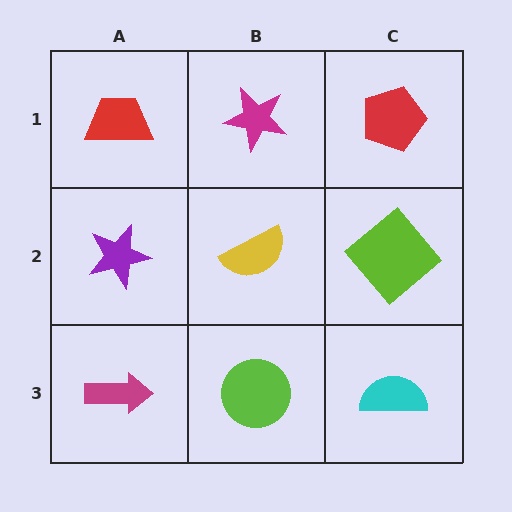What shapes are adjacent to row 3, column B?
A yellow semicircle (row 2, column B), a magenta arrow (row 3, column A), a cyan semicircle (row 3, column C).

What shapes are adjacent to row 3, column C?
A lime diamond (row 2, column C), a lime circle (row 3, column B).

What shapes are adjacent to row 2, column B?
A magenta star (row 1, column B), a lime circle (row 3, column B), a purple star (row 2, column A), a lime diamond (row 2, column C).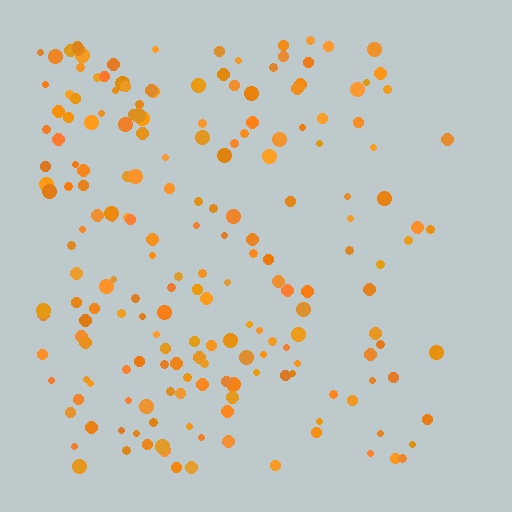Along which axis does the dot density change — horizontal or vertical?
Horizontal.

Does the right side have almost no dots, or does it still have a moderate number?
Still a moderate number, just noticeably fewer than the left.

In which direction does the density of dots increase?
From right to left, with the left side densest.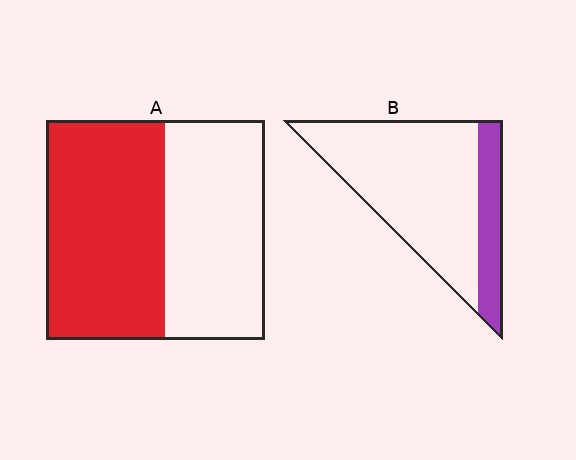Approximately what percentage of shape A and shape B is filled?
A is approximately 55% and B is approximately 20%.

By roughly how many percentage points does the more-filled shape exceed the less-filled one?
By roughly 35 percentage points (A over B).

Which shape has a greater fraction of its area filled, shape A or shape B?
Shape A.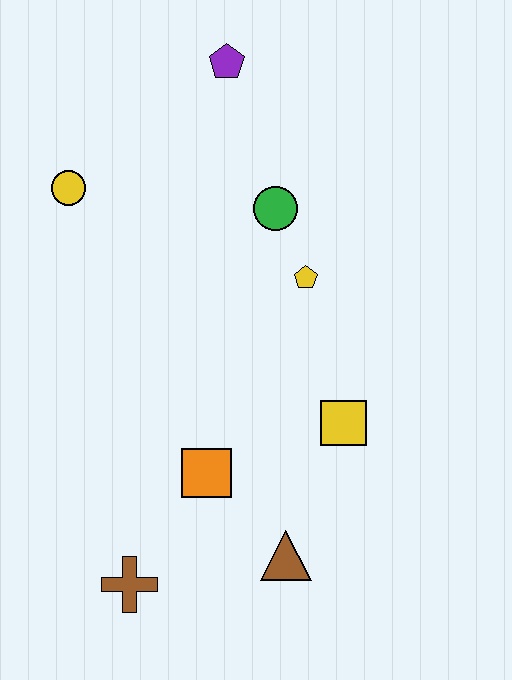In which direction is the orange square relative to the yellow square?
The orange square is to the left of the yellow square.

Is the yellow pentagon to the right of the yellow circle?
Yes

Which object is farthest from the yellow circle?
The brown triangle is farthest from the yellow circle.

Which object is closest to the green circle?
The yellow pentagon is closest to the green circle.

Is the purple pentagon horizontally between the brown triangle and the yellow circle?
Yes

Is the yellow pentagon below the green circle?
Yes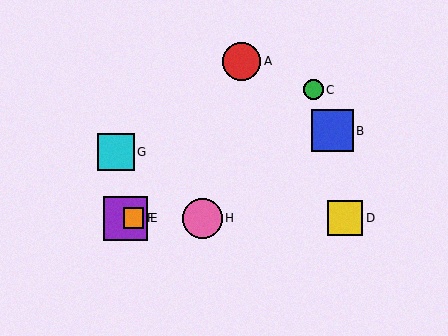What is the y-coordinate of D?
Object D is at y≈218.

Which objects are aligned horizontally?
Objects D, E, F, H are aligned horizontally.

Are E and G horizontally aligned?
No, E is at y≈218 and G is at y≈152.